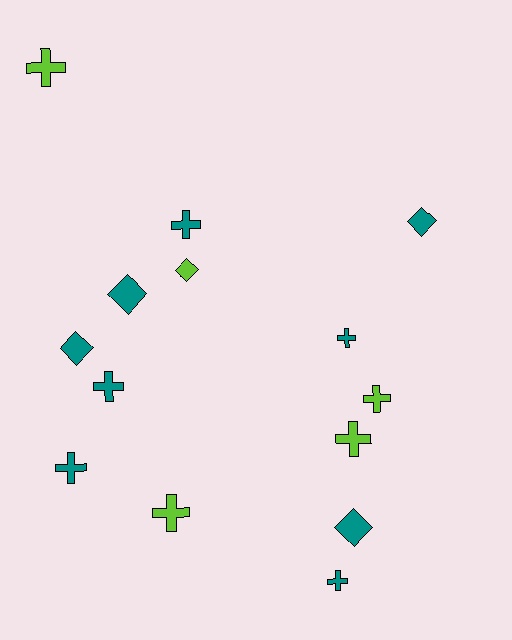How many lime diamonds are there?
There is 1 lime diamond.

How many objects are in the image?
There are 14 objects.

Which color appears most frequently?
Teal, with 9 objects.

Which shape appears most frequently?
Cross, with 9 objects.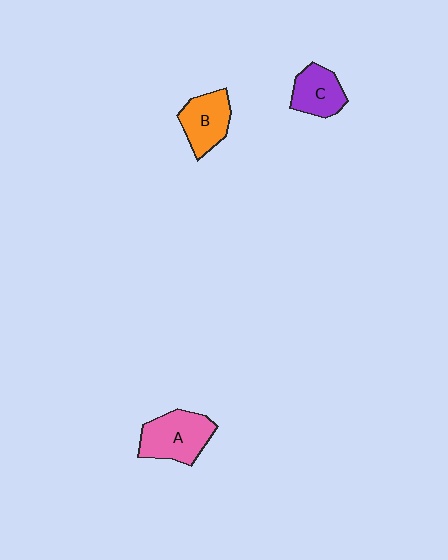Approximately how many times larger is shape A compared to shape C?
Approximately 1.4 times.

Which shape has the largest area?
Shape A (pink).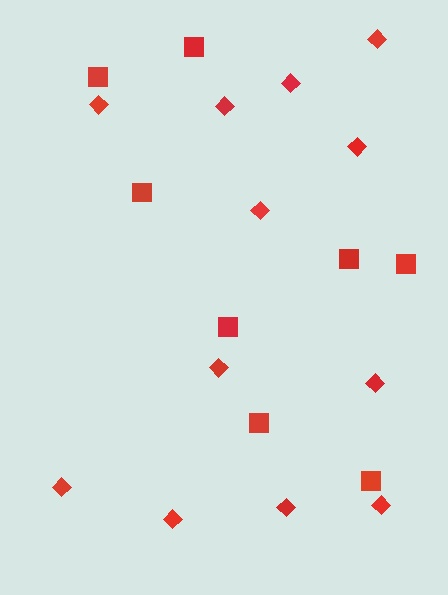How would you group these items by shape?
There are 2 groups: one group of squares (8) and one group of diamonds (12).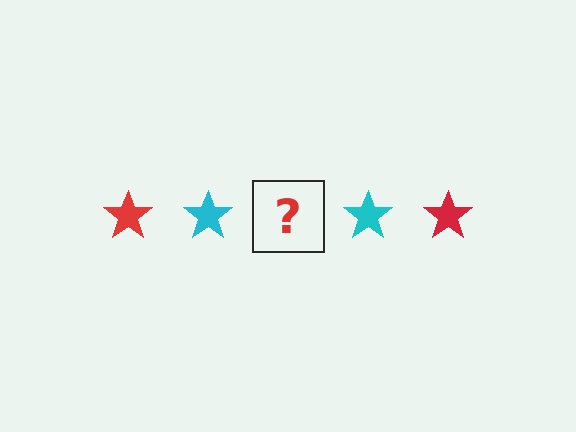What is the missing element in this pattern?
The missing element is a red star.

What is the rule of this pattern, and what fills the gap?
The rule is that the pattern cycles through red, cyan stars. The gap should be filled with a red star.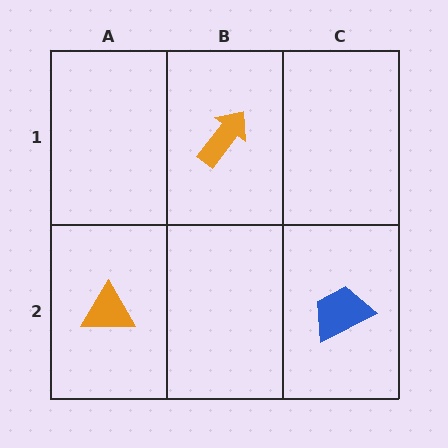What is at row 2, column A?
An orange triangle.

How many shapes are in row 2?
2 shapes.